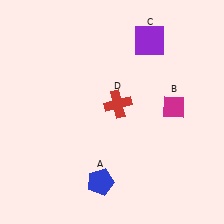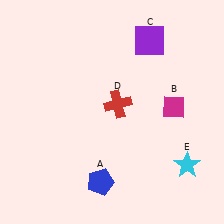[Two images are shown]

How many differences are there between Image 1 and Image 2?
There is 1 difference between the two images.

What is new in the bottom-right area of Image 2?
A cyan star (E) was added in the bottom-right area of Image 2.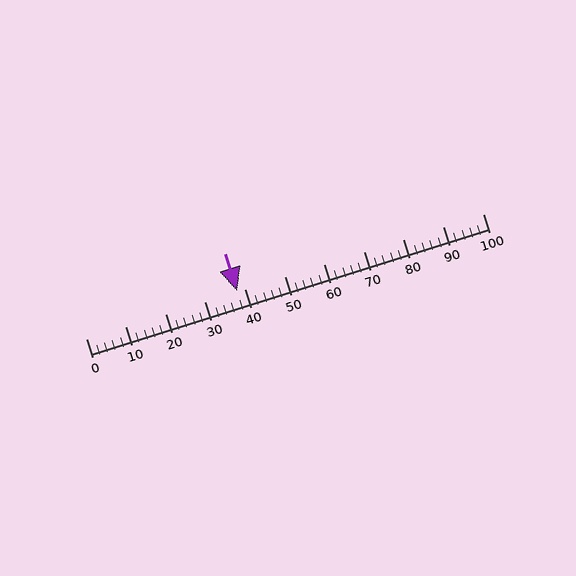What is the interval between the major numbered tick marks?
The major tick marks are spaced 10 units apart.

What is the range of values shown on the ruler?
The ruler shows values from 0 to 100.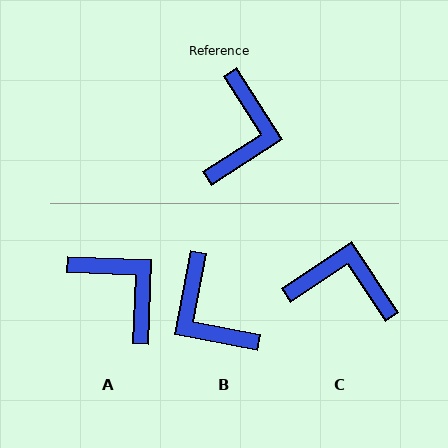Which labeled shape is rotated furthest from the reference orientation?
B, about 134 degrees away.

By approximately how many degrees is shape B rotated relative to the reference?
Approximately 134 degrees clockwise.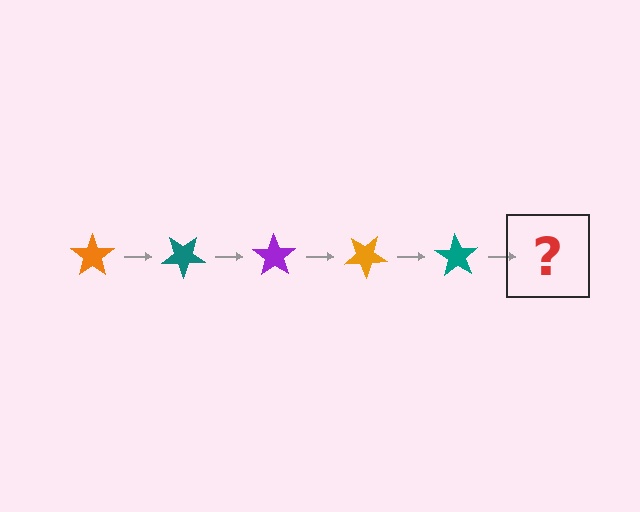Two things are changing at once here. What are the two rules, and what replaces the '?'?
The two rules are that it rotates 35 degrees each step and the color cycles through orange, teal, and purple. The '?' should be a purple star, rotated 175 degrees from the start.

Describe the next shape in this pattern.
It should be a purple star, rotated 175 degrees from the start.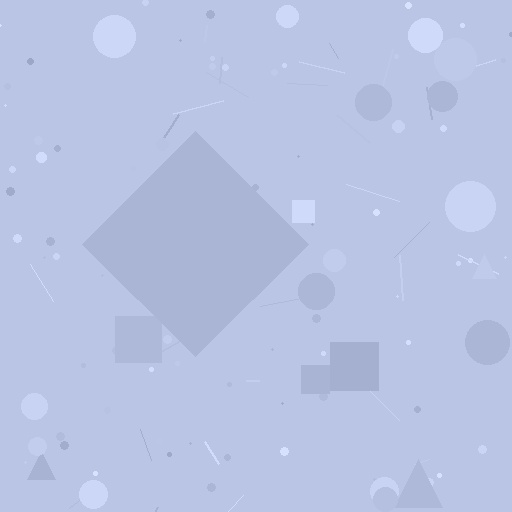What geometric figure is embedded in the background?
A diamond is embedded in the background.